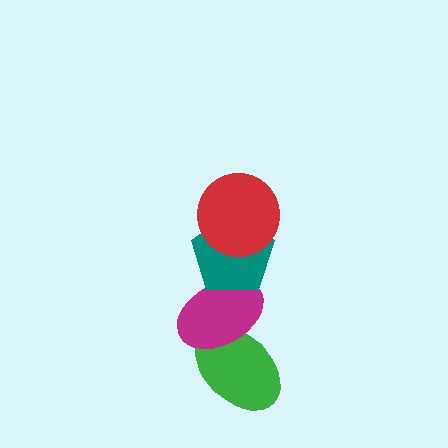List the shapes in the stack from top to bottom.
From top to bottom: the red circle, the teal pentagon, the magenta ellipse, the green ellipse.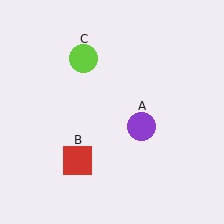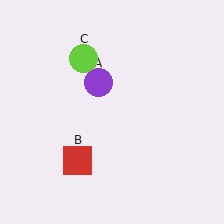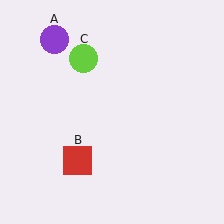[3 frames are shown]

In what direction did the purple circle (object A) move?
The purple circle (object A) moved up and to the left.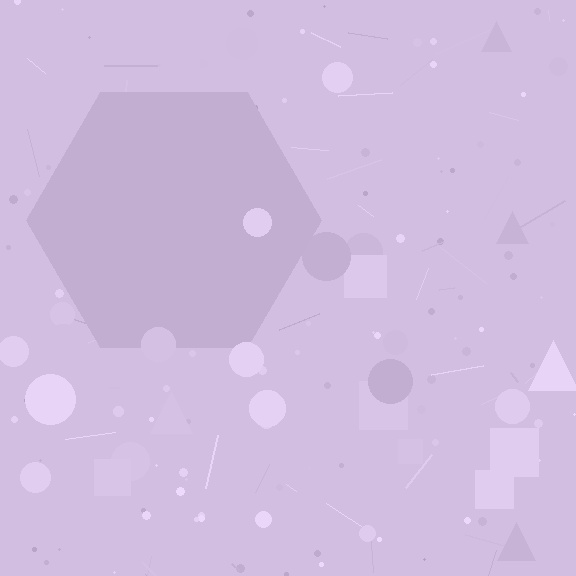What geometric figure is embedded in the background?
A hexagon is embedded in the background.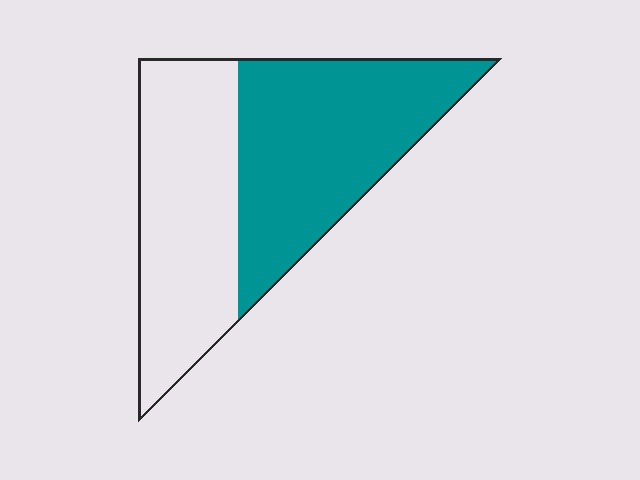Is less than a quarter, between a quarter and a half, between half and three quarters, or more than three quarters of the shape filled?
Between half and three quarters.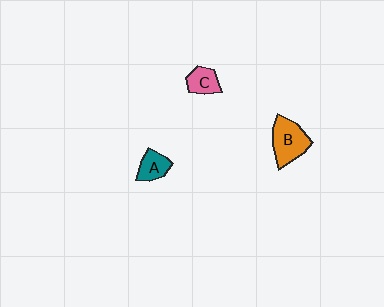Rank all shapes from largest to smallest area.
From largest to smallest: B (orange), A (teal), C (pink).